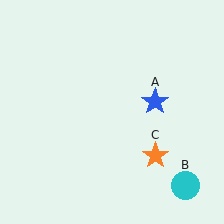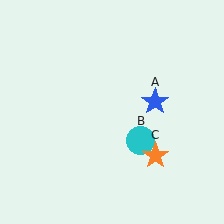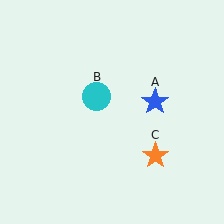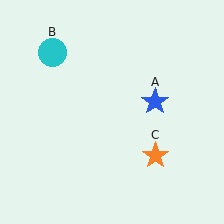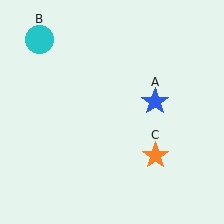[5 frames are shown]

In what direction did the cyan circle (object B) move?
The cyan circle (object B) moved up and to the left.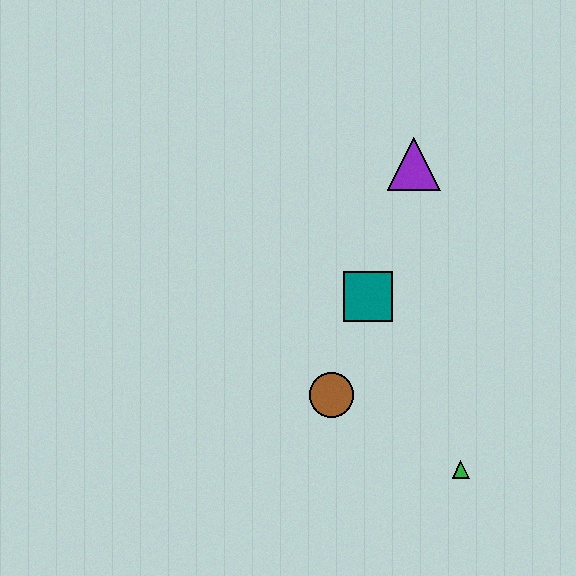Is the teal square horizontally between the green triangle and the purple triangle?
No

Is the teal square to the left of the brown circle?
No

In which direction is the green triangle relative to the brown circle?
The green triangle is to the right of the brown circle.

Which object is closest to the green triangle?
The brown circle is closest to the green triangle.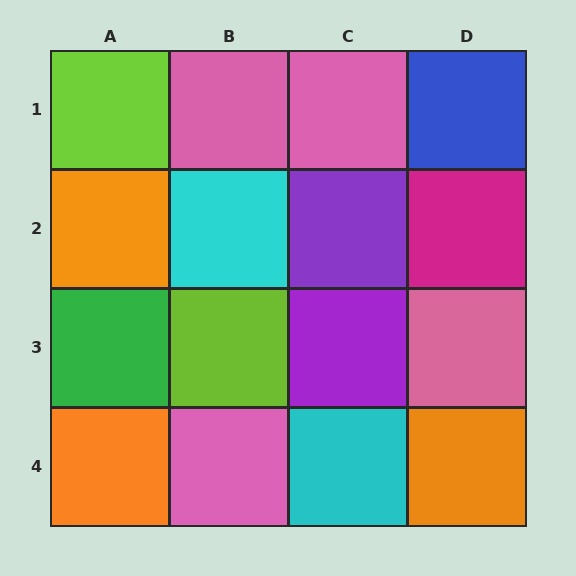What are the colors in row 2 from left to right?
Orange, cyan, purple, magenta.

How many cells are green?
1 cell is green.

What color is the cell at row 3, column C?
Purple.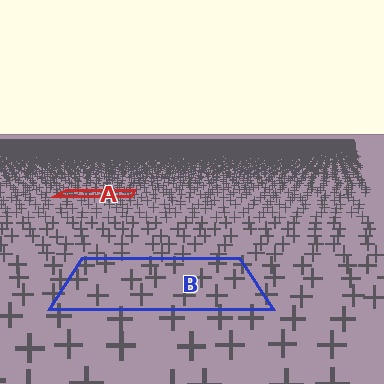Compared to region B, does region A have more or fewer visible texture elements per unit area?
Region A has more texture elements per unit area — they are packed more densely because it is farther away.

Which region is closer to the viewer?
Region B is closer. The texture elements there are larger and more spread out.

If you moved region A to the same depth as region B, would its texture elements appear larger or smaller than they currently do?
They would appear larger. At a closer depth, the same texture elements are projected at a bigger on-screen size.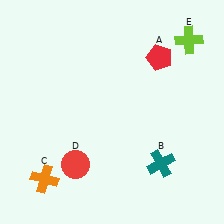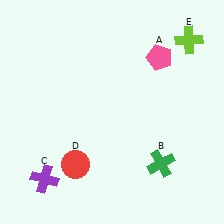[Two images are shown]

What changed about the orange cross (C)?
In Image 1, C is orange. In Image 2, it changed to purple.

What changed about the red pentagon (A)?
In Image 1, A is red. In Image 2, it changed to pink.